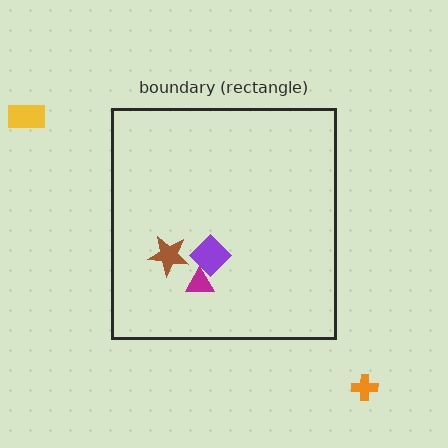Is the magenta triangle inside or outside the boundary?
Inside.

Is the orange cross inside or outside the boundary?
Outside.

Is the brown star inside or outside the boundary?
Inside.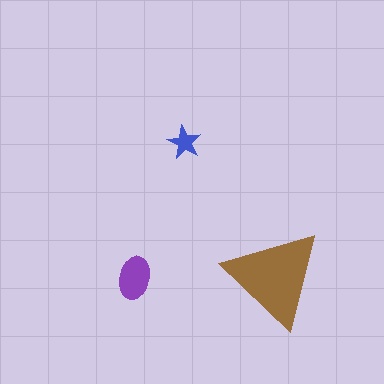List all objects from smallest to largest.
The blue star, the purple ellipse, the brown triangle.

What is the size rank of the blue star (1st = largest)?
3rd.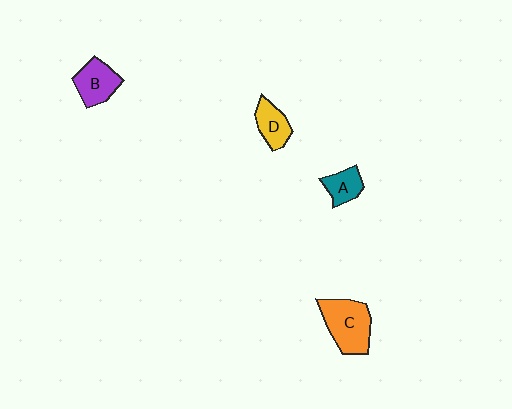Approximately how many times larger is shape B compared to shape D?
Approximately 1.2 times.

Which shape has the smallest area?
Shape A (teal).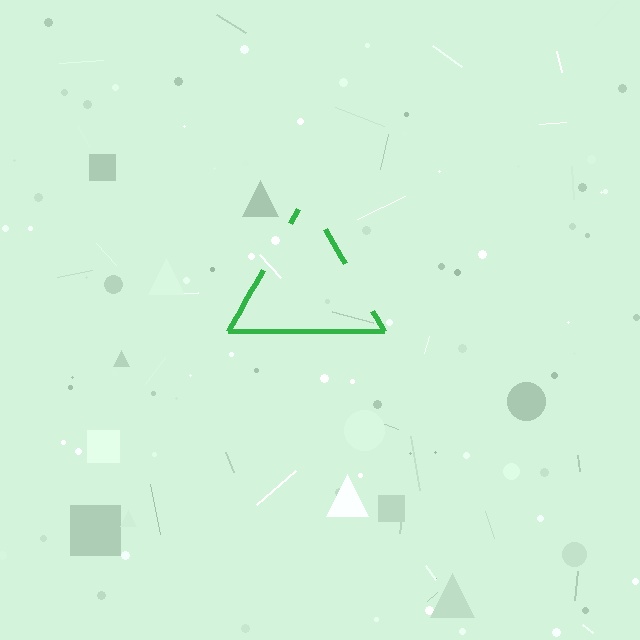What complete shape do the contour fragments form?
The contour fragments form a triangle.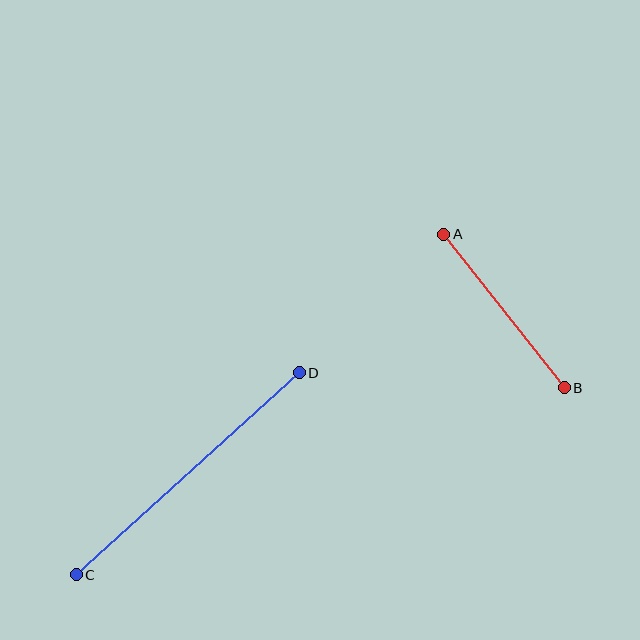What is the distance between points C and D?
The distance is approximately 301 pixels.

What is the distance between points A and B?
The distance is approximately 195 pixels.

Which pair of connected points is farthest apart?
Points C and D are farthest apart.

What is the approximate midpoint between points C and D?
The midpoint is at approximately (188, 474) pixels.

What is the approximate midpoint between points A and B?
The midpoint is at approximately (504, 311) pixels.